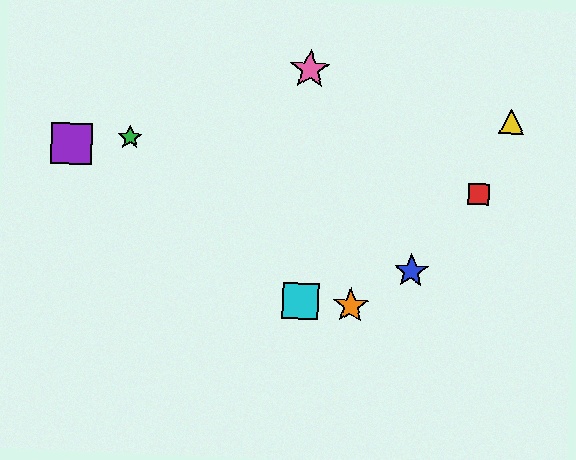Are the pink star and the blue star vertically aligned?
No, the pink star is at x≈310 and the blue star is at x≈411.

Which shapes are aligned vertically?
The cyan square, the pink star are aligned vertically.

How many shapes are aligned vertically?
2 shapes (the cyan square, the pink star) are aligned vertically.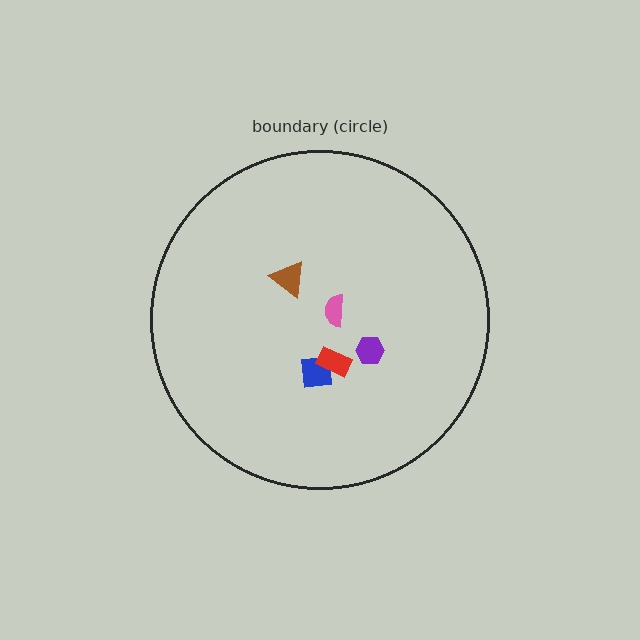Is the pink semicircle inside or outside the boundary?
Inside.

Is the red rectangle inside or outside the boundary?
Inside.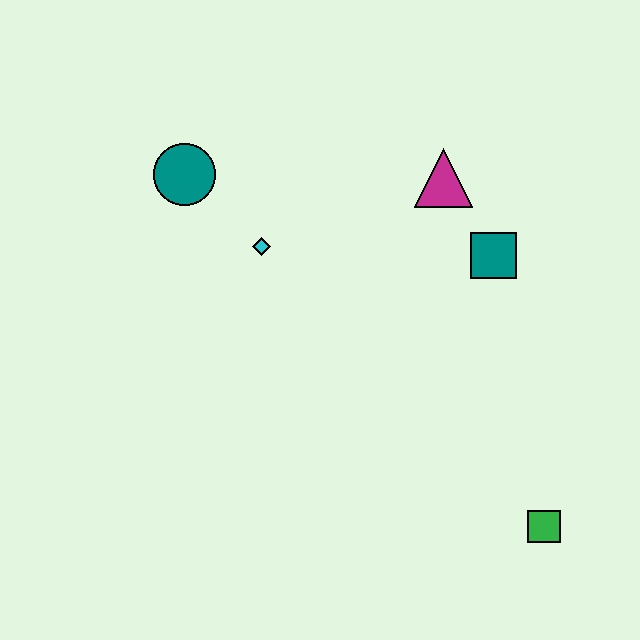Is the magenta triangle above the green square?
Yes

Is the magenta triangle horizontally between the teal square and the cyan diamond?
Yes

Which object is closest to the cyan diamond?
The teal circle is closest to the cyan diamond.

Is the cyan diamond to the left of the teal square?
Yes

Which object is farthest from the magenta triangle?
The green square is farthest from the magenta triangle.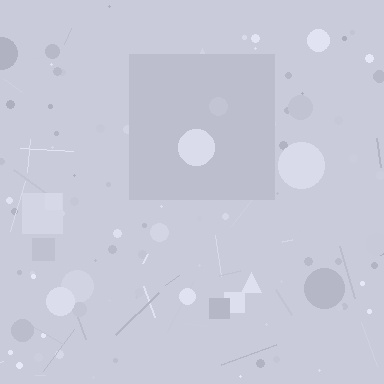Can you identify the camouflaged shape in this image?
The camouflaged shape is a square.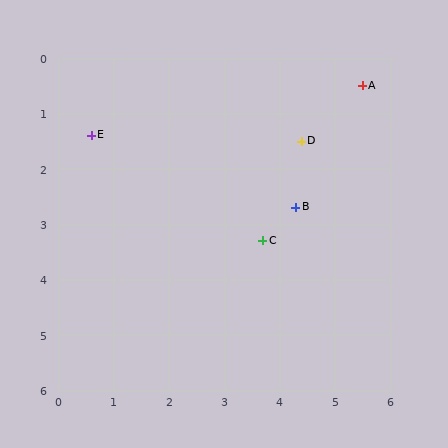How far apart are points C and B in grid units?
Points C and B are about 0.8 grid units apart.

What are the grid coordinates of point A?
Point A is at approximately (5.5, 0.5).